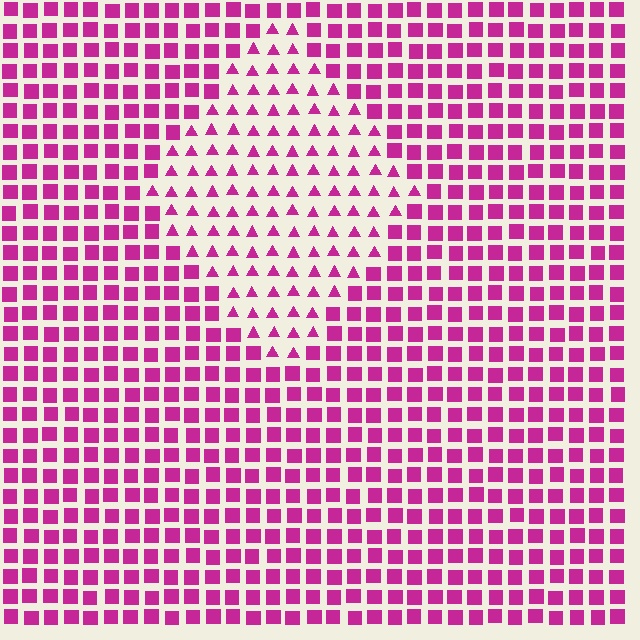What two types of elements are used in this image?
The image uses triangles inside the diamond region and squares outside it.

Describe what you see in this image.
The image is filled with small magenta elements arranged in a uniform grid. A diamond-shaped region contains triangles, while the surrounding area contains squares. The boundary is defined purely by the change in element shape.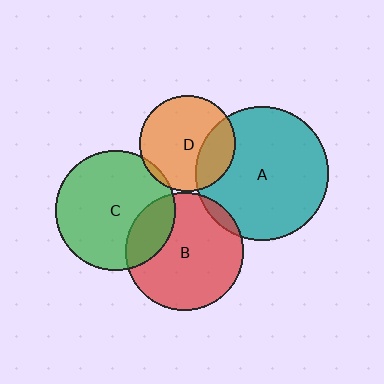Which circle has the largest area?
Circle A (teal).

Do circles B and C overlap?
Yes.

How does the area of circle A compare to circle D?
Approximately 1.9 times.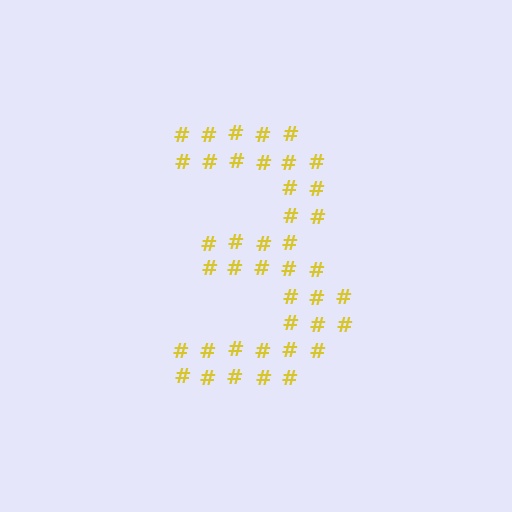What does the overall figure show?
The overall figure shows the digit 3.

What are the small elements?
The small elements are hash symbols.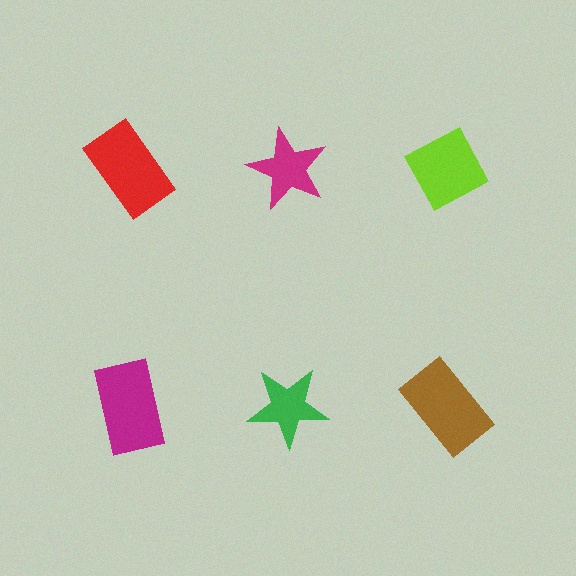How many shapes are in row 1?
3 shapes.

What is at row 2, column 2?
A green star.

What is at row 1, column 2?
A magenta star.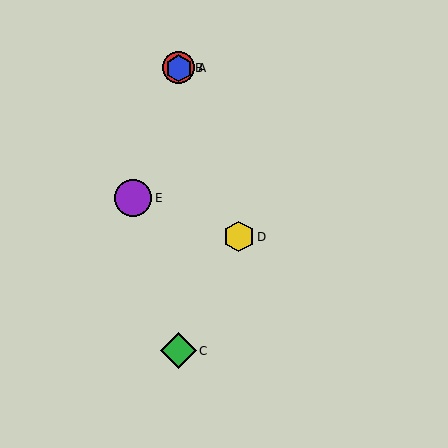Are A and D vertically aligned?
No, A is at x≈179 and D is at x≈239.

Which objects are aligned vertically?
Objects A, B, C are aligned vertically.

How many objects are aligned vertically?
3 objects (A, B, C) are aligned vertically.